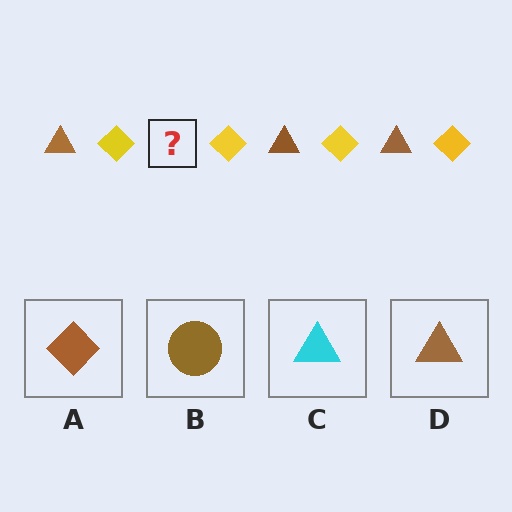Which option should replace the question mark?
Option D.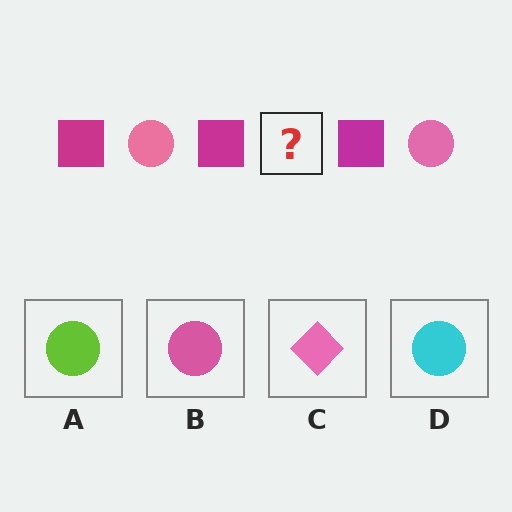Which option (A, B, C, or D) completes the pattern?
B.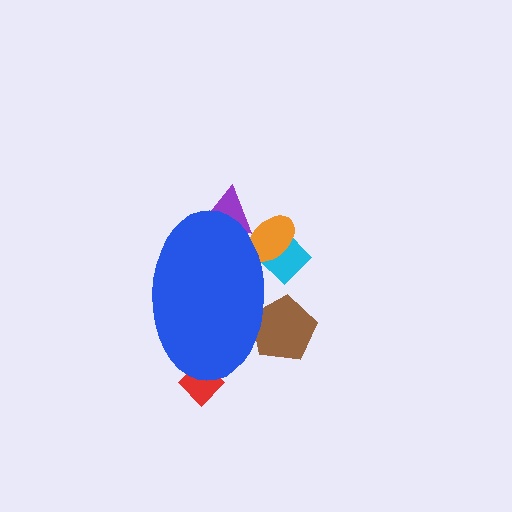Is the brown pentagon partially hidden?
Yes, the brown pentagon is partially hidden behind the blue ellipse.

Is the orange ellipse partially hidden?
Yes, the orange ellipse is partially hidden behind the blue ellipse.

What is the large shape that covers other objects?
A blue ellipse.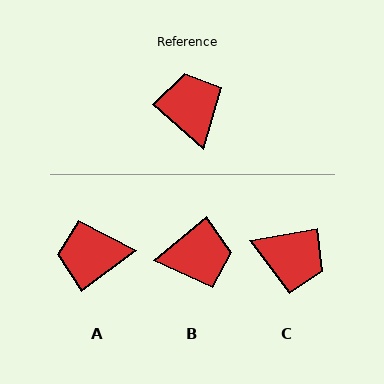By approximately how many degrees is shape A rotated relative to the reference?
Approximately 79 degrees counter-clockwise.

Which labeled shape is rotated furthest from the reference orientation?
C, about 127 degrees away.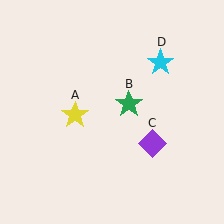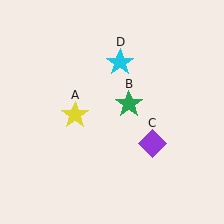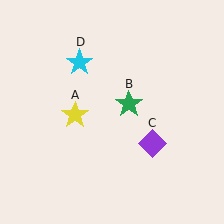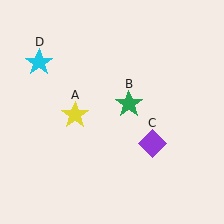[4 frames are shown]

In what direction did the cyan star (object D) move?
The cyan star (object D) moved left.